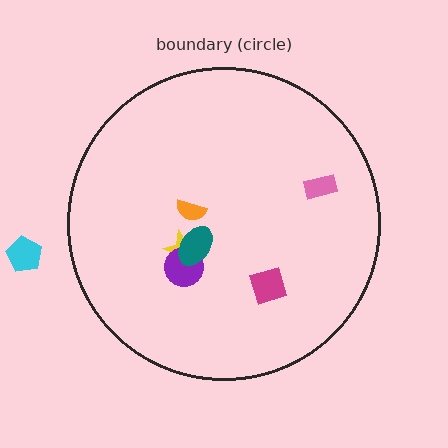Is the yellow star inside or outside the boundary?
Inside.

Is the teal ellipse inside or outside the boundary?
Inside.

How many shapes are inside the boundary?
6 inside, 1 outside.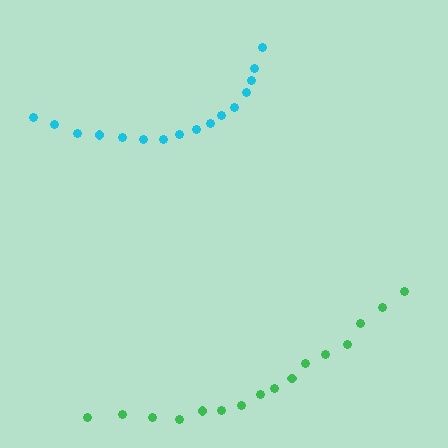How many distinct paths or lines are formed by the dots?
There are 2 distinct paths.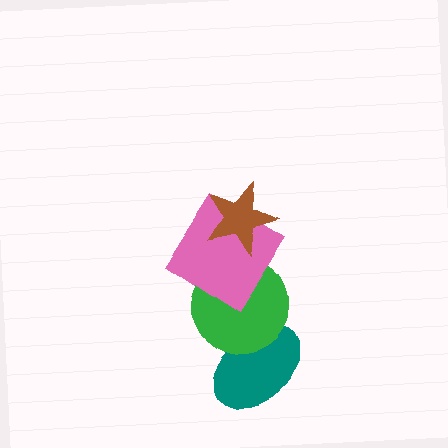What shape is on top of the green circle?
The pink diamond is on top of the green circle.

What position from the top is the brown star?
The brown star is 1st from the top.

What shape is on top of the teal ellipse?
The green circle is on top of the teal ellipse.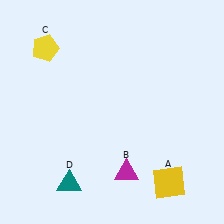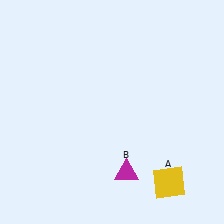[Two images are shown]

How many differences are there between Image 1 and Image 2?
There are 2 differences between the two images.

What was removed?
The yellow pentagon (C), the teal triangle (D) were removed in Image 2.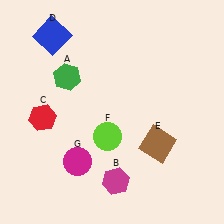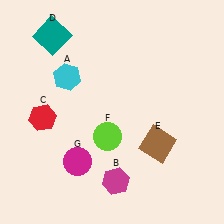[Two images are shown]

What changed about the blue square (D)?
In Image 1, D is blue. In Image 2, it changed to teal.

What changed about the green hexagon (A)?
In Image 1, A is green. In Image 2, it changed to cyan.